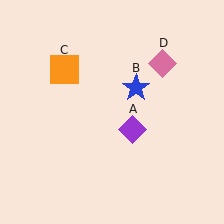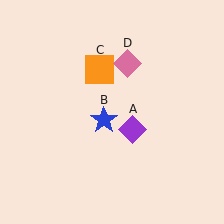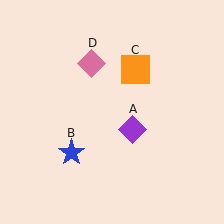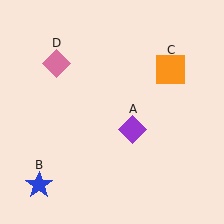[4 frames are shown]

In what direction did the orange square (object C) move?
The orange square (object C) moved right.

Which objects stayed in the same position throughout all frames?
Purple diamond (object A) remained stationary.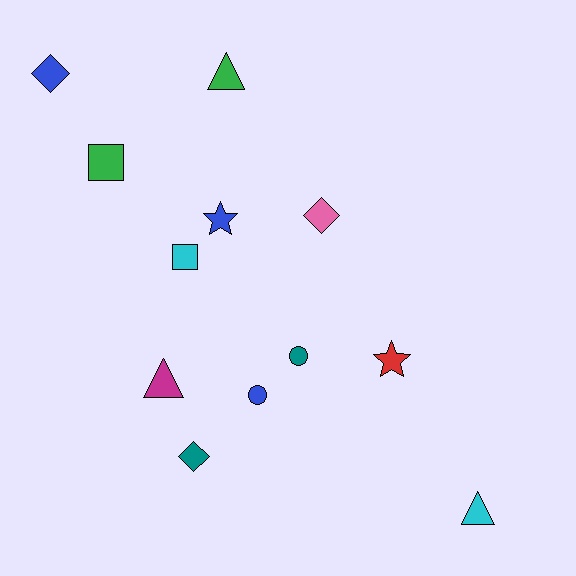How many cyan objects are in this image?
There are 2 cyan objects.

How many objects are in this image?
There are 12 objects.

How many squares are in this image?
There are 2 squares.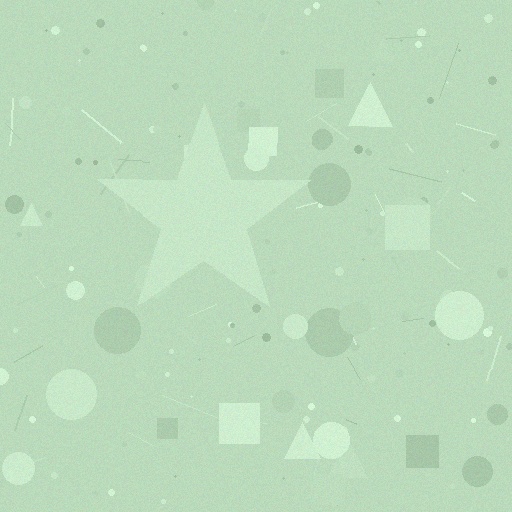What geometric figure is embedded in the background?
A star is embedded in the background.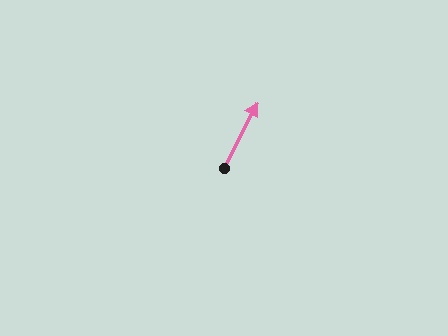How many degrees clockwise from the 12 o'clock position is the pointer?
Approximately 27 degrees.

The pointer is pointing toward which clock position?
Roughly 1 o'clock.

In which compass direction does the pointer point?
Northeast.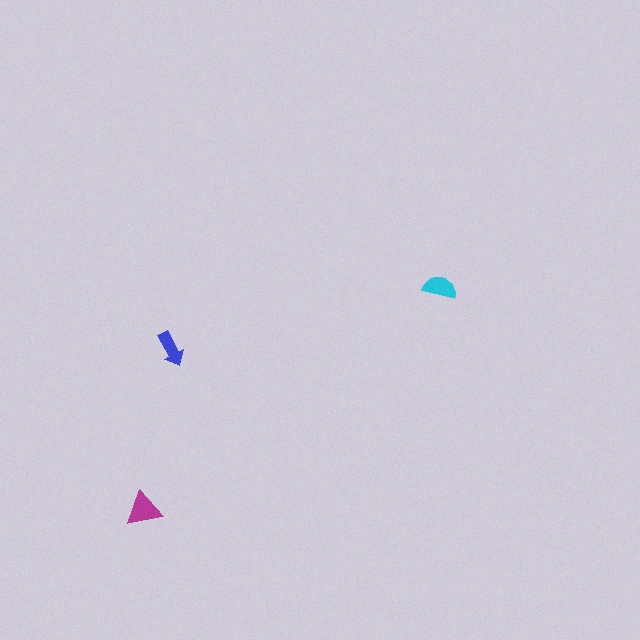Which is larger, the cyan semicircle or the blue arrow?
The cyan semicircle.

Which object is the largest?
The magenta triangle.